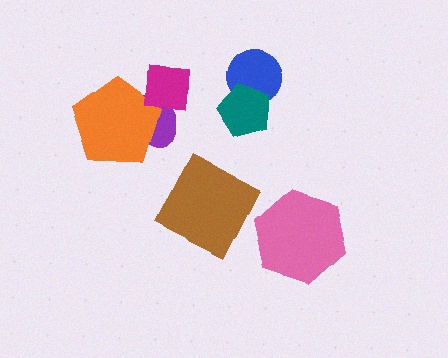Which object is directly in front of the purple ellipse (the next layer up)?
The orange pentagon is directly in front of the purple ellipse.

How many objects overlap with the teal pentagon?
1 object overlaps with the teal pentagon.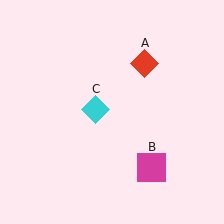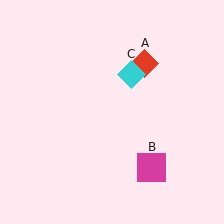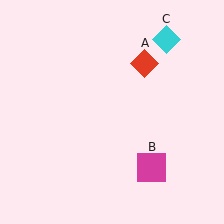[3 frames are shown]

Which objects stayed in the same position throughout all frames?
Red diamond (object A) and magenta square (object B) remained stationary.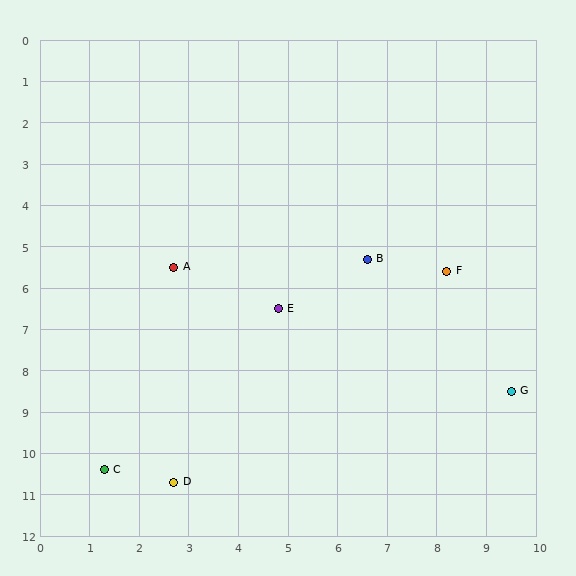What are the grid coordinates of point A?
Point A is at approximately (2.7, 5.5).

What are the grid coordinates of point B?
Point B is at approximately (6.6, 5.3).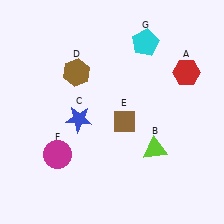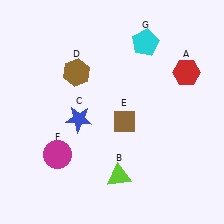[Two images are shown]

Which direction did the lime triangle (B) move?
The lime triangle (B) moved left.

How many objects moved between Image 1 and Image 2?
1 object moved between the two images.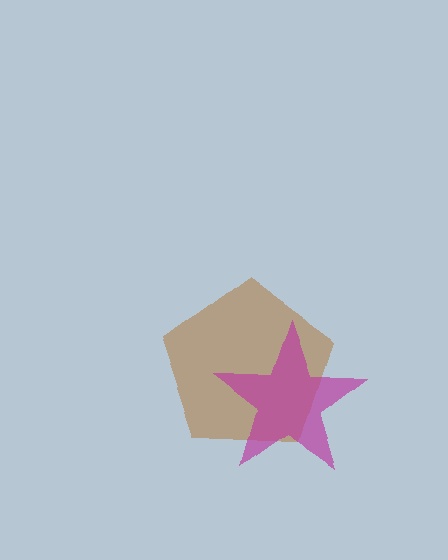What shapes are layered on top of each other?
The layered shapes are: a brown pentagon, a magenta star.